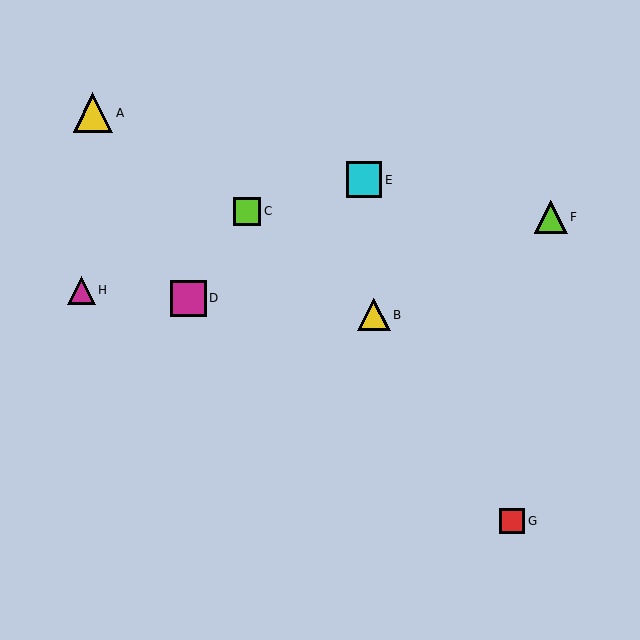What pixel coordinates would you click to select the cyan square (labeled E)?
Click at (364, 180) to select the cyan square E.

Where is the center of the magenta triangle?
The center of the magenta triangle is at (81, 290).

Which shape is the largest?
The yellow triangle (labeled A) is the largest.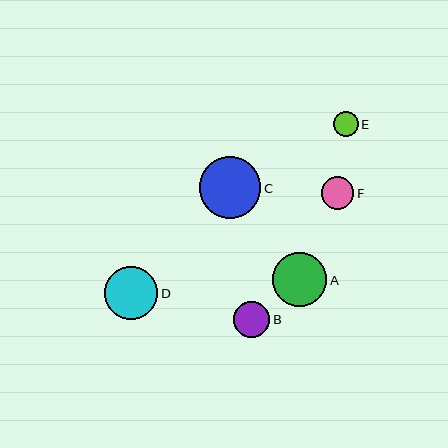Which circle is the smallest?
Circle E is the smallest with a size of approximately 25 pixels.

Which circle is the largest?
Circle C is the largest with a size of approximately 62 pixels.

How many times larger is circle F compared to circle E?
Circle F is approximately 1.3 times the size of circle E.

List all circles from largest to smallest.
From largest to smallest: C, A, D, B, F, E.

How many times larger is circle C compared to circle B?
Circle C is approximately 1.7 times the size of circle B.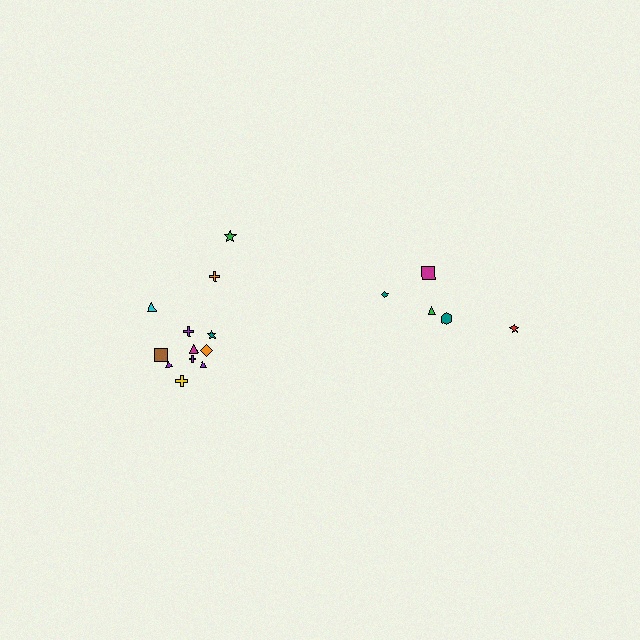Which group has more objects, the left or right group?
The left group.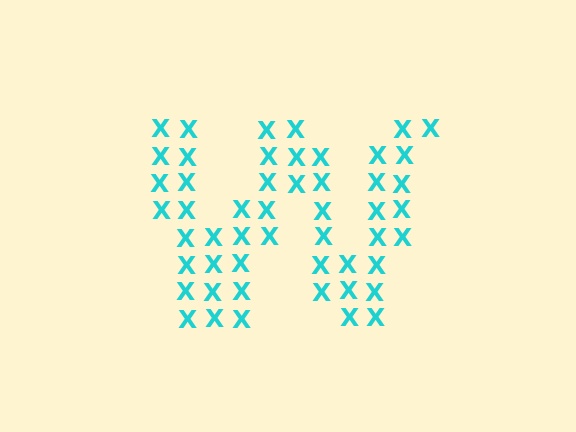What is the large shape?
The large shape is the letter W.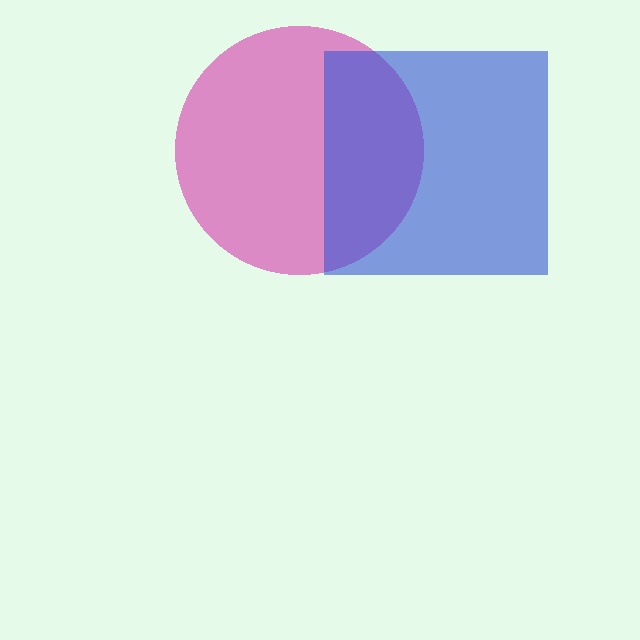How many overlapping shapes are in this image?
There are 2 overlapping shapes in the image.